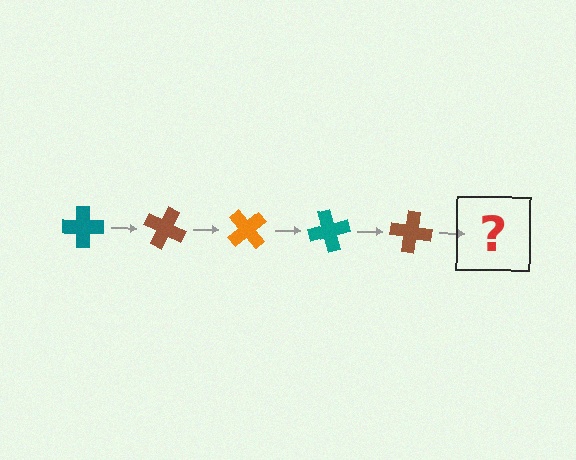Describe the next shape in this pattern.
It should be an orange cross, rotated 125 degrees from the start.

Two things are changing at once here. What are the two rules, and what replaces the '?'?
The two rules are that it rotates 25 degrees each step and the color cycles through teal, brown, and orange. The '?' should be an orange cross, rotated 125 degrees from the start.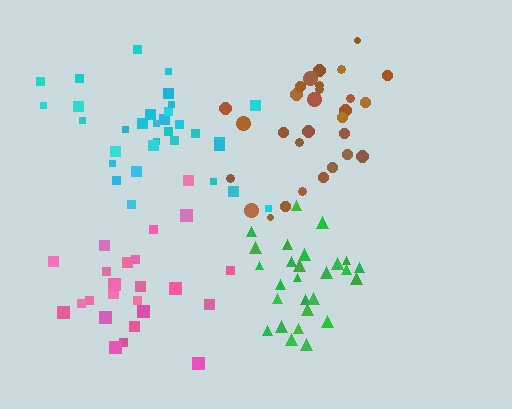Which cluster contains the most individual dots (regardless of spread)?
Cyan (33).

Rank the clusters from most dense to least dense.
green, brown, cyan, pink.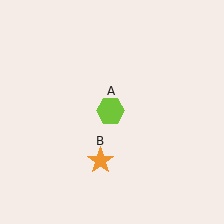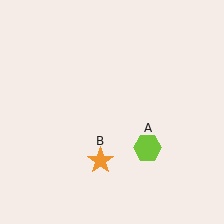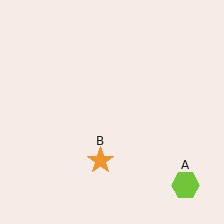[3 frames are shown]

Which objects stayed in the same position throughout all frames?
Orange star (object B) remained stationary.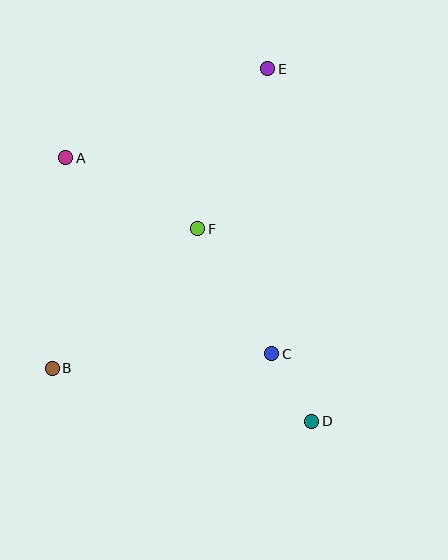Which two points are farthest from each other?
Points B and E are farthest from each other.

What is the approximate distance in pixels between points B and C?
The distance between B and C is approximately 220 pixels.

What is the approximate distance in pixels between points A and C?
The distance between A and C is approximately 284 pixels.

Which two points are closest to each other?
Points C and D are closest to each other.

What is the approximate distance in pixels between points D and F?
The distance between D and F is approximately 224 pixels.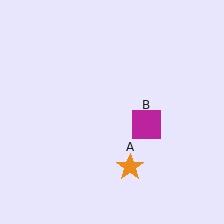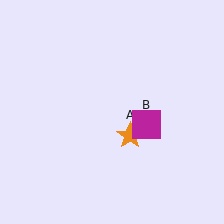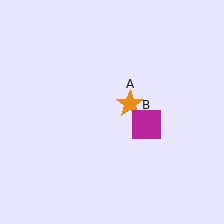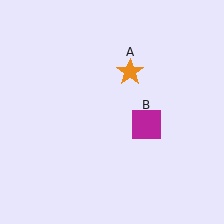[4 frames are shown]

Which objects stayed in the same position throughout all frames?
Magenta square (object B) remained stationary.